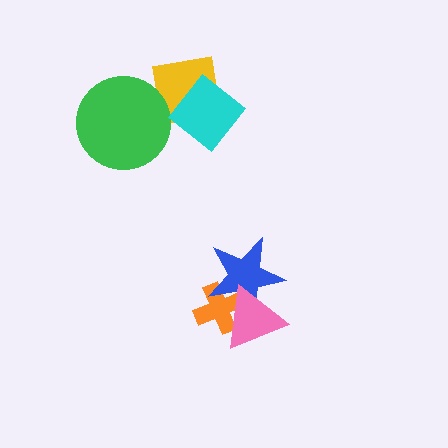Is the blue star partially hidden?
Yes, it is partially covered by another shape.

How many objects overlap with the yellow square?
1 object overlaps with the yellow square.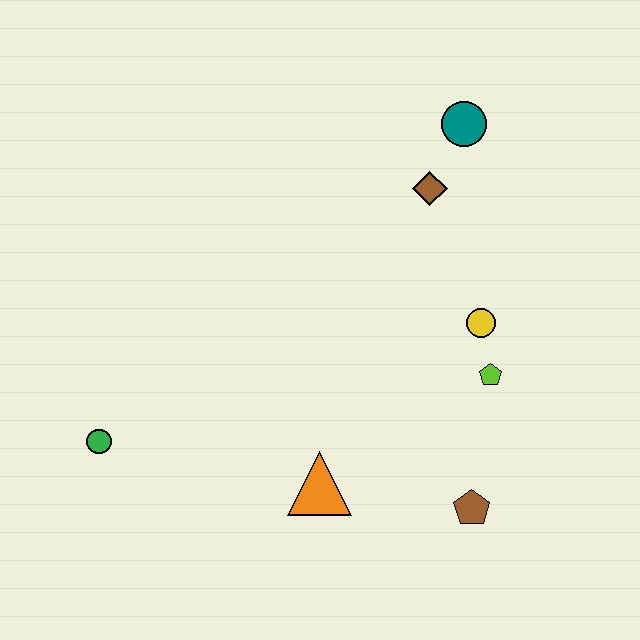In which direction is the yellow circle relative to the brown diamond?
The yellow circle is below the brown diamond.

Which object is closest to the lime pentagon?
The yellow circle is closest to the lime pentagon.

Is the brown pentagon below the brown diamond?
Yes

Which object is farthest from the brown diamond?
The green circle is farthest from the brown diamond.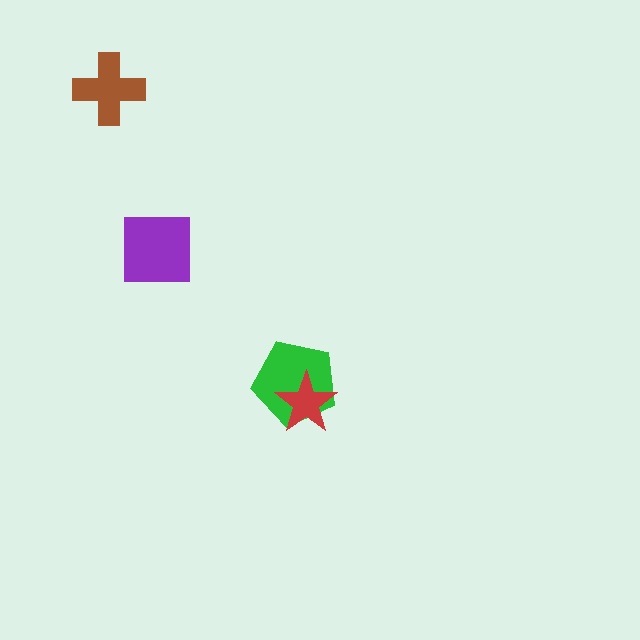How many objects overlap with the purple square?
0 objects overlap with the purple square.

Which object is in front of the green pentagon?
The red star is in front of the green pentagon.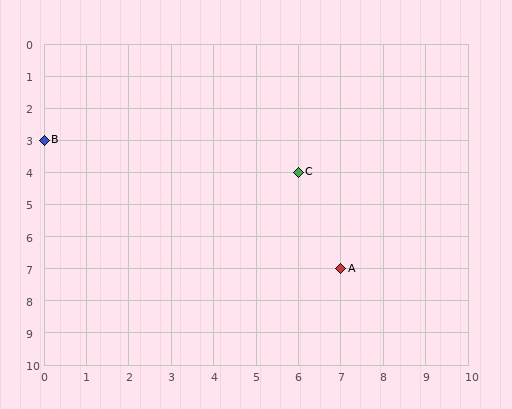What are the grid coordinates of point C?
Point C is at grid coordinates (6, 4).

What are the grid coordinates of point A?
Point A is at grid coordinates (7, 7).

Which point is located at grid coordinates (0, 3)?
Point B is at (0, 3).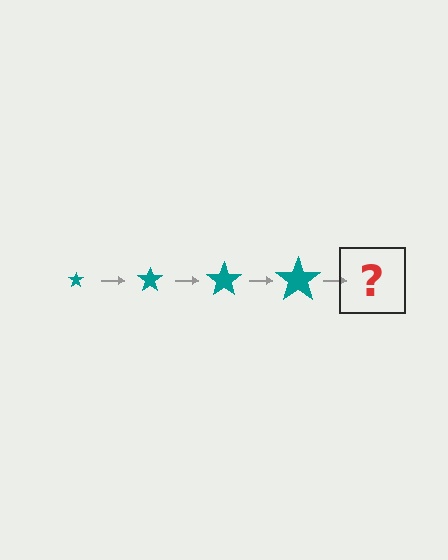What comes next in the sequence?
The next element should be a teal star, larger than the previous one.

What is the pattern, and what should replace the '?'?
The pattern is that the star gets progressively larger each step. The '?' should be a teal star, larger than the previous one.